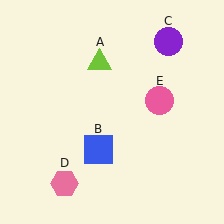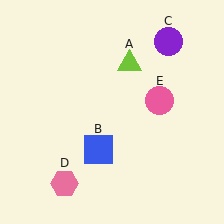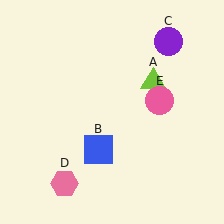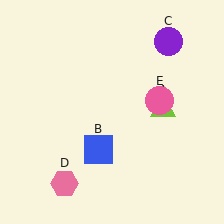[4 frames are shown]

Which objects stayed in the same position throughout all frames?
Blue square (object B) and purple circle (object C) and pink hexagon (object D) and pink circle (object E) remained stationary.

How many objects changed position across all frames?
1 object changed position: lime triangle (object A).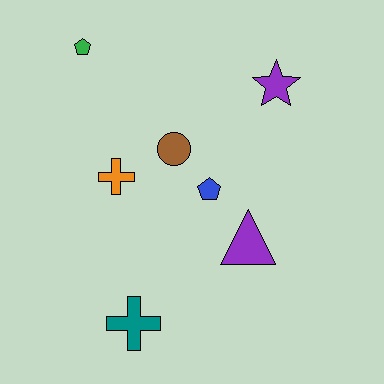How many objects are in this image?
There are 7 objects.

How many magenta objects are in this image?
There are no magenta objects.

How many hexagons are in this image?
There are no hexagons.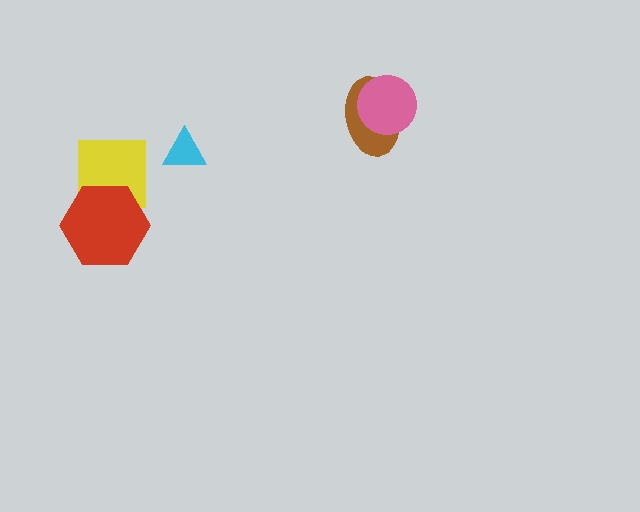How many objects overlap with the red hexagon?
1 object overlaps with the red hexagon.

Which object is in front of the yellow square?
The red hexagon is in front of the yellow square.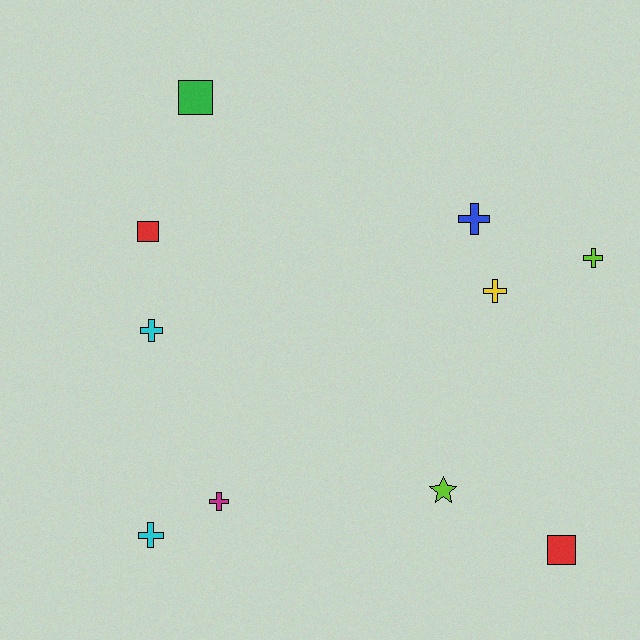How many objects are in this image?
There are 10 objects.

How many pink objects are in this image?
There are no pink objects.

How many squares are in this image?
There are 3 squares.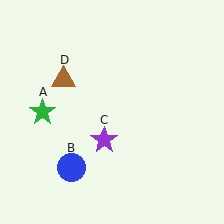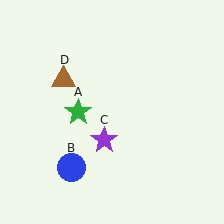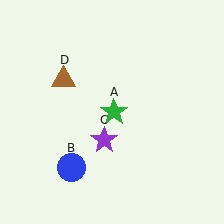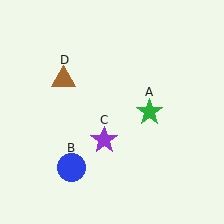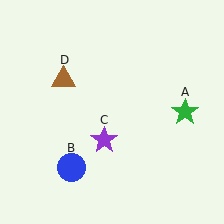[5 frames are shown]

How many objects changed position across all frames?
1 object changed position: green star (object A).